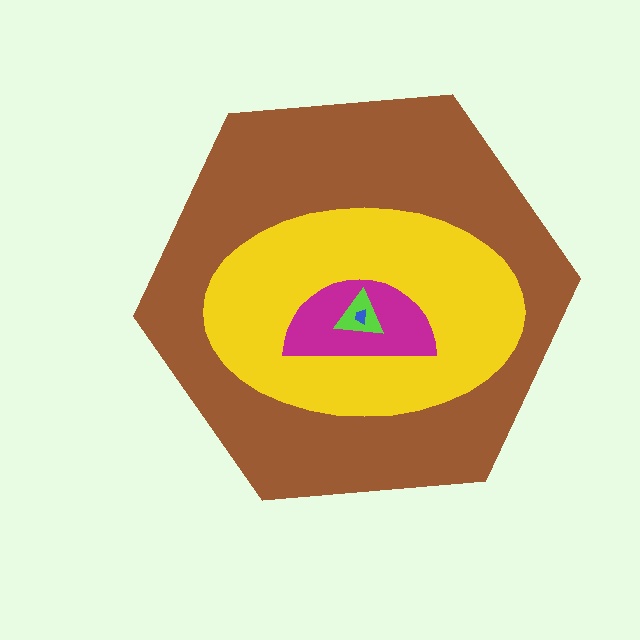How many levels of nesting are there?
5.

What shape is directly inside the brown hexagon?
The yellow ellipse.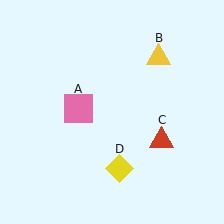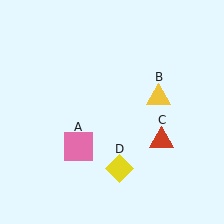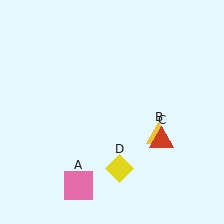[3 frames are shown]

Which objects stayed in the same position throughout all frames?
Red triangle (object C) and yellow diamond (object D) remained stationary.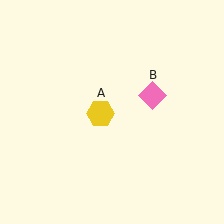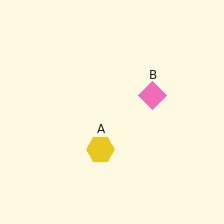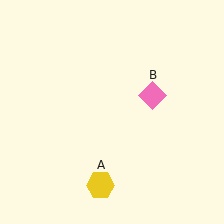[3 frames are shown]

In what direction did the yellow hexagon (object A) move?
The yellow hexagon (object A) moved down.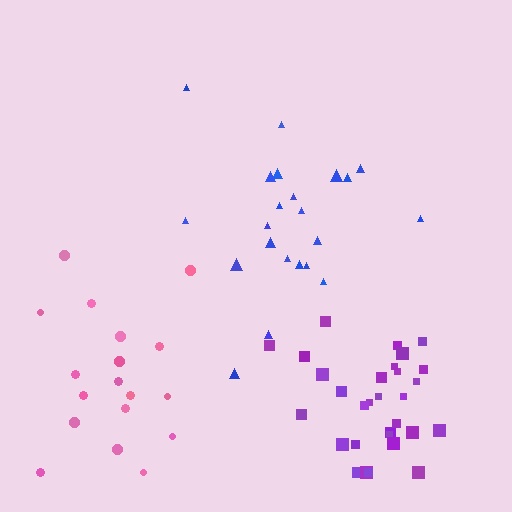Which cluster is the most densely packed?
Purple.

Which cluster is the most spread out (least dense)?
Blue.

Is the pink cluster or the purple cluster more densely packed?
Purple.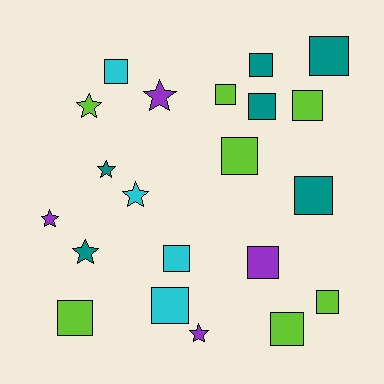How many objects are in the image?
There are 21 objects.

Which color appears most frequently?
Lime, with 7 objects.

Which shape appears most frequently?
Square, with 14 objects.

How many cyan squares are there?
There are 3 cyan squares.